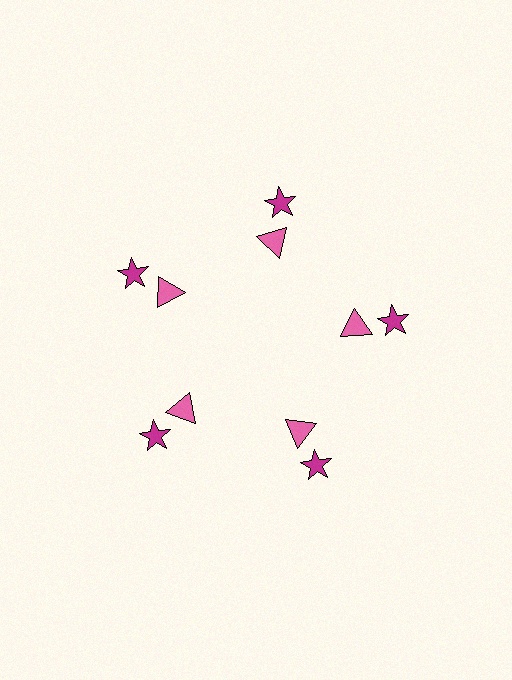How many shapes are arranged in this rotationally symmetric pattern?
There are 10 shapes, arranged in 5 groups of 2.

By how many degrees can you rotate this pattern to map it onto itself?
The pattern maps onto itself every 72 degrees of rotation.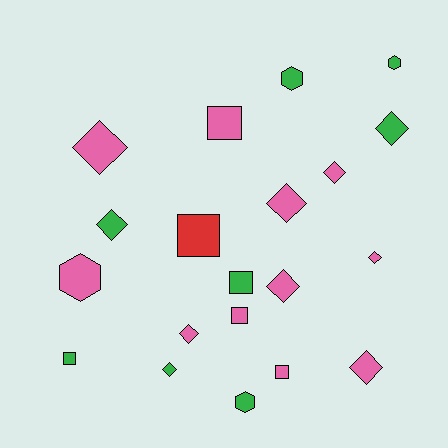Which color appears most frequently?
Pink, with 11 objects.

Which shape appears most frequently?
Diamond, with 10 objects.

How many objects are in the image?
There are 20 objects.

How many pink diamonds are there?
There are 7 pink diamonds.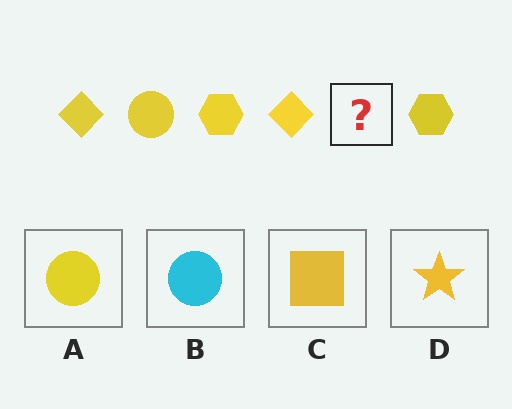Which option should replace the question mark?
Option A.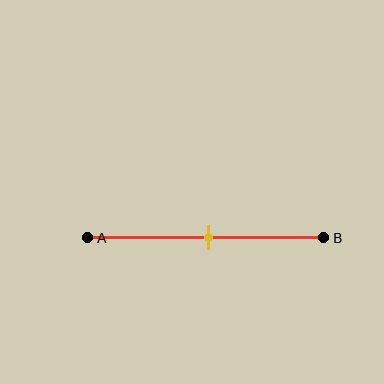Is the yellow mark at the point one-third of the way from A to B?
No, the mark is at about 50% from A, not at the 33% one-third point.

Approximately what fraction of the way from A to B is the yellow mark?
The yellow mark is approximately 50% of the way from A to B.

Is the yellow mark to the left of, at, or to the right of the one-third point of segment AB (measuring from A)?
The yellow mark is to the right of the one-third point of segment AB.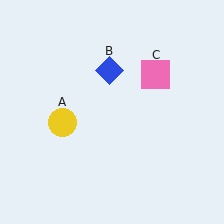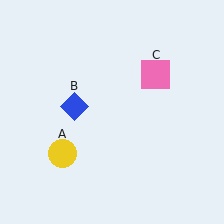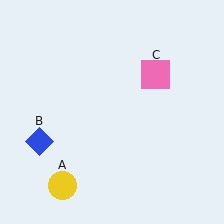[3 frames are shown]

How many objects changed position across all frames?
2 objects changed position: yellow circle (object A), blue diamond (object B).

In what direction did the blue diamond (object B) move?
The blue diamond (object B) moved down and to the left.